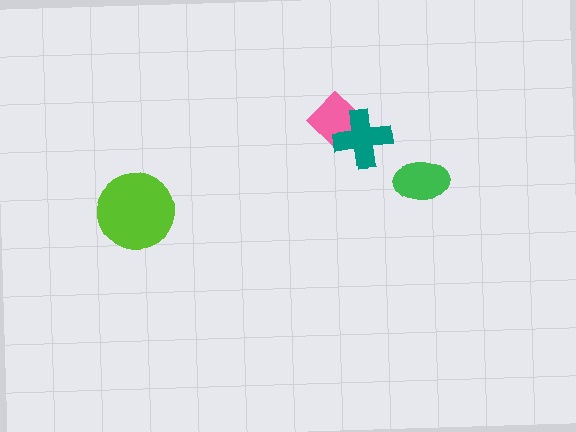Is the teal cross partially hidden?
No, no other shape covers it.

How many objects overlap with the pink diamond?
1 object overlaps with the pink diamond.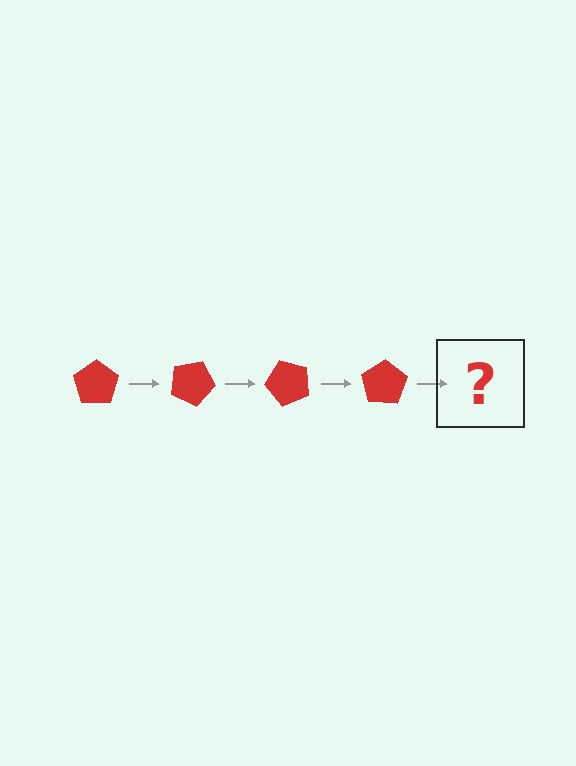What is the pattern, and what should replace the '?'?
The pattern is that the pentagon rotates 25 degrees each step. The '?' should be a red pentagon rotated 100 degrees.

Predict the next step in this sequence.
The next step is a red pentagon rotated 100 degrees.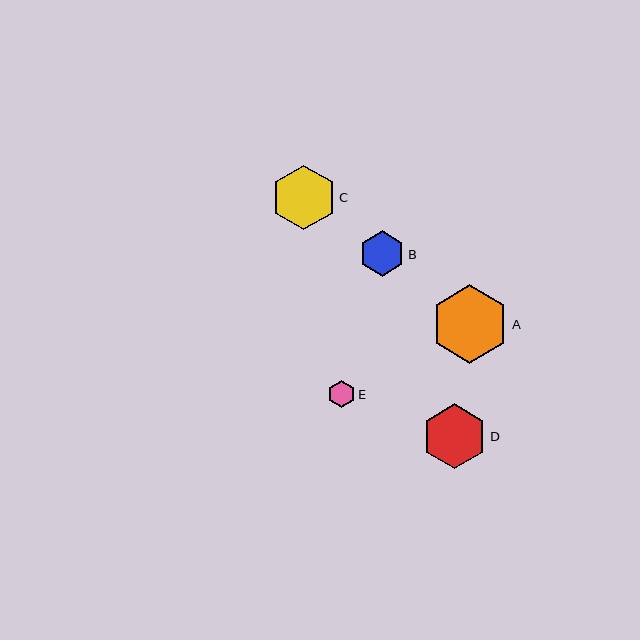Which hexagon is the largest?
Hexagon A is the largest with a size of approximately 78 pixels.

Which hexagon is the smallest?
Hexagon E is the smallest with a size of approximately 28 pixels.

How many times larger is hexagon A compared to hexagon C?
Hexagon A is approximately 1.2 times the size of hexagon C.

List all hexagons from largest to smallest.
From largest to smallest: A, D, C, B, E.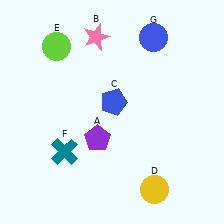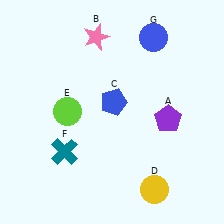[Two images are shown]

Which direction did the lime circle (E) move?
The lime circle (E) moved down.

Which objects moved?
The objects that moved are: the purple pentagon (A), the lime circle (E).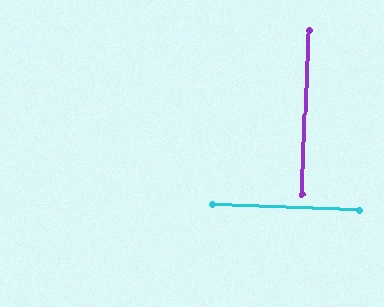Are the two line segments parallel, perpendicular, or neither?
Perpendicular — they meet at approximately 90°.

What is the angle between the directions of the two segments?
Approximately 90 degrees.